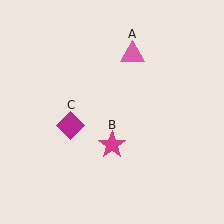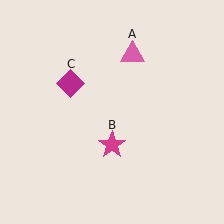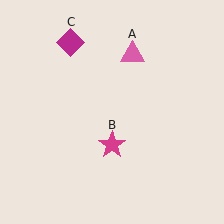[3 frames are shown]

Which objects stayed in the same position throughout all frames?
Pink triangle (object A) and magenta star (object B) remained stationary.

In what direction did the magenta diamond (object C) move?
The magenta diamond (object C) moved up.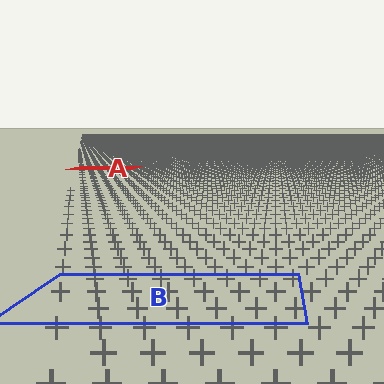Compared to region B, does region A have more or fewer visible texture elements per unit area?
Region A has more texture elements per unit area — they are packed more densely because it is farther away.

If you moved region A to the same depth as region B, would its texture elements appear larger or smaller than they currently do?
They would appear larger. At a closer depth, the same texture elements are projected at a bigger on-screen size.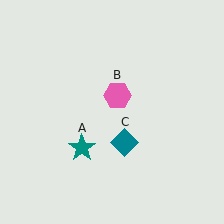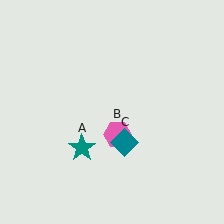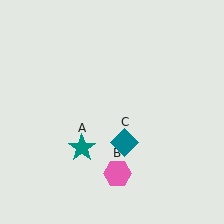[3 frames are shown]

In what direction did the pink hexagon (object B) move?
The pink hexagon (object B) moved down.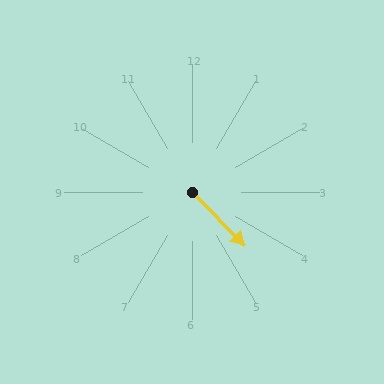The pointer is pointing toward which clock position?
Roughly 5 o'clock.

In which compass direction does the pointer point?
Southeast.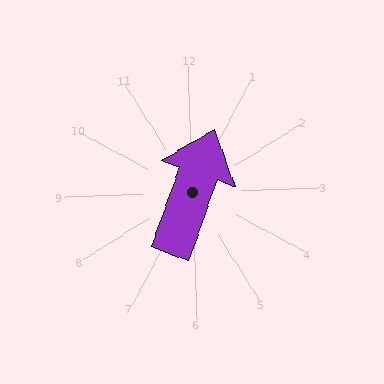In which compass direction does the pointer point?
North.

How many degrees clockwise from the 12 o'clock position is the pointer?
Approximately 22 degrees.